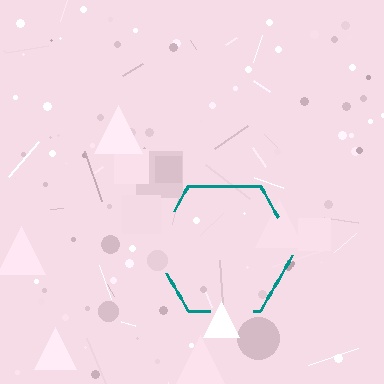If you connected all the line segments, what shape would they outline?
They would outline a hexagon.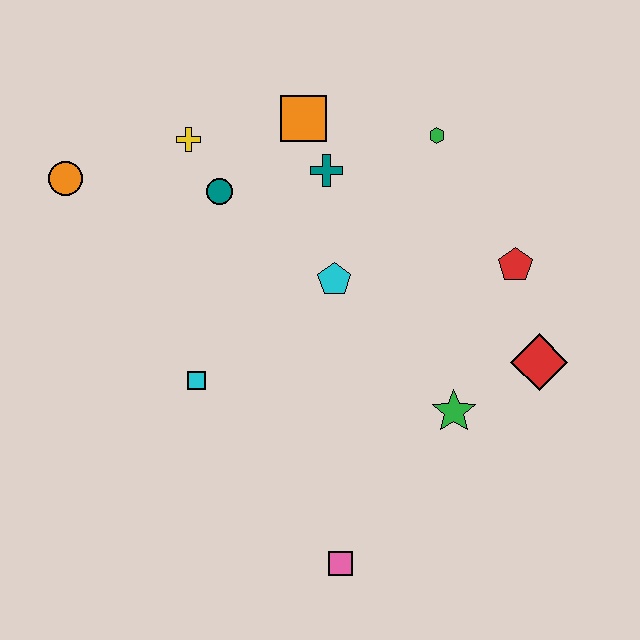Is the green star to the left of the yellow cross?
No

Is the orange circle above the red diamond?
Yes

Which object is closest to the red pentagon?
The red diamond is closest to the red pentagon.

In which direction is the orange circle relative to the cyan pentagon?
The orange circle is to the left of the cyan pentagon.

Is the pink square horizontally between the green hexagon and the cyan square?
Yes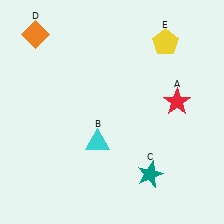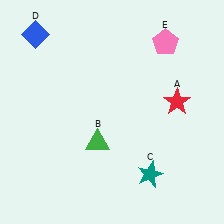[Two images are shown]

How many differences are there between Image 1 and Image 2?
There are 3 differences between the two images.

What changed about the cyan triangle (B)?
In Image 1, B is cyan. In Image 2, it changed to green.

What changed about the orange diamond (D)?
In Image 1, D is orange. In Image 2, it changed to blue.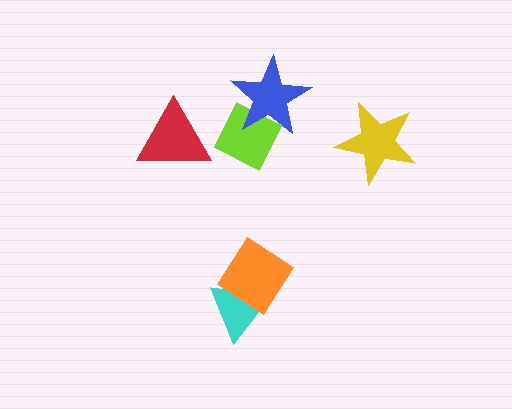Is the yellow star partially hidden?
No, no other shape covers it.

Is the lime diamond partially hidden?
Yes, it is partially covered by another shape.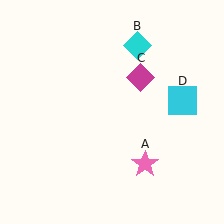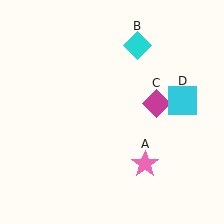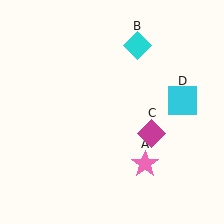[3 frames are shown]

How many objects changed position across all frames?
1 object changed position: magenta diamond (object C).